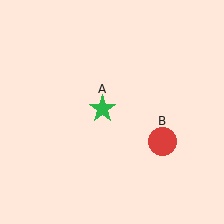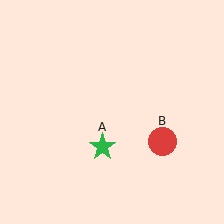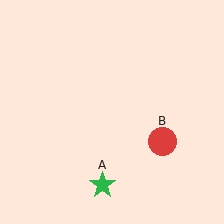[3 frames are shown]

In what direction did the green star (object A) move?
The green star (object A) moved down.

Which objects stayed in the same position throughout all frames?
Red circle (object B) remained stationary.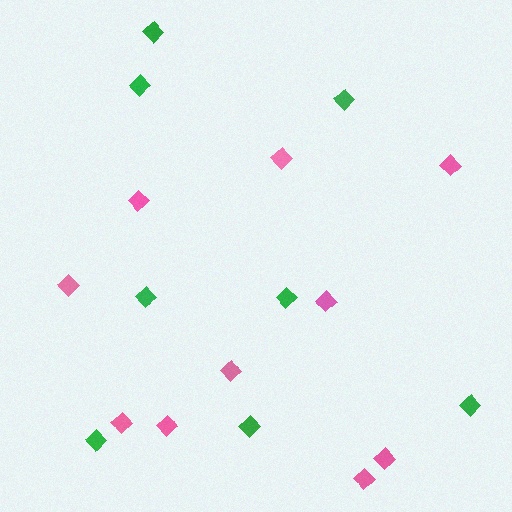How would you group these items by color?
There are 2 groups: one group of pink diamonds (10) and one group of green diamonds (8).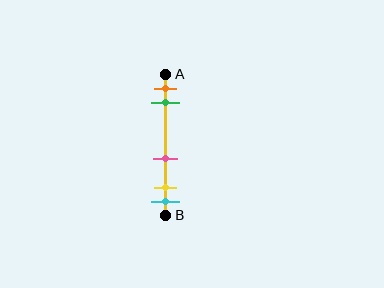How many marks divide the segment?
There are 5 marks dividing the segment.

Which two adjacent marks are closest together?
The yellow and cyan marks are the closest adjacent pair.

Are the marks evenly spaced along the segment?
No, the marks are not evenly spaced.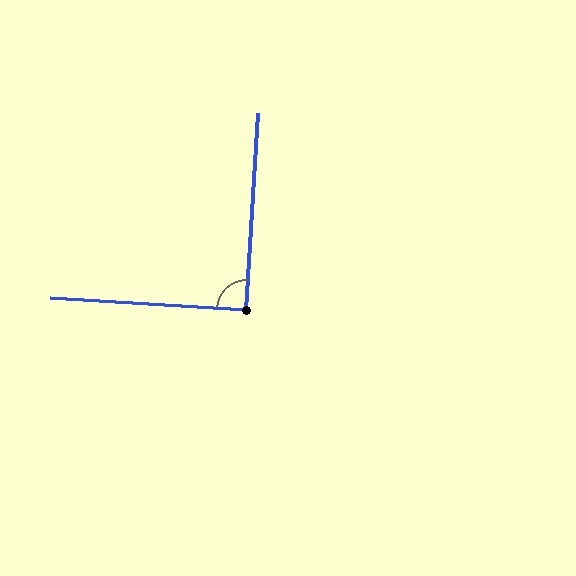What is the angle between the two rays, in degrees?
Approximately 90 degrees.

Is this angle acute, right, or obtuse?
It is approximately a right angle.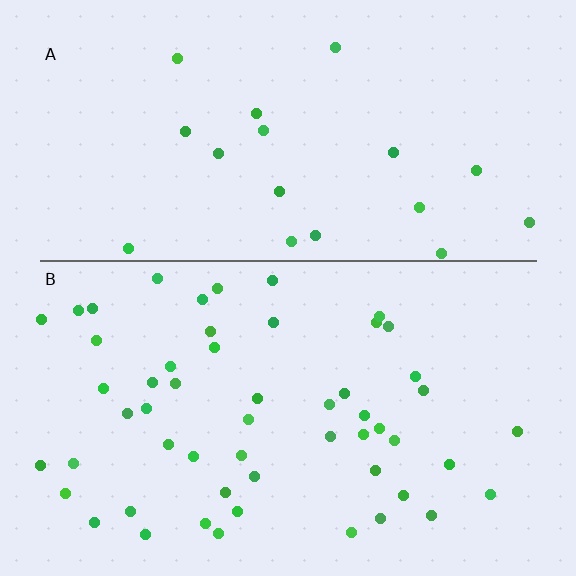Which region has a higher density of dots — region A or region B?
B (the bottom).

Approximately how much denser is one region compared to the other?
Approximately 2.8× — region B over region A.